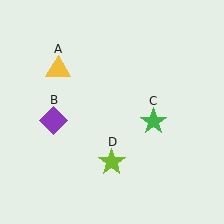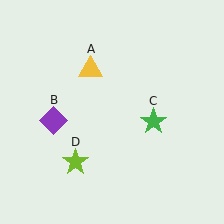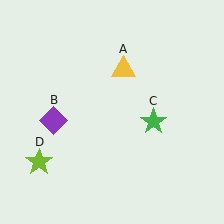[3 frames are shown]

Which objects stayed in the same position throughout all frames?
Purple diamond (object B) and green star (object C) remained stationary.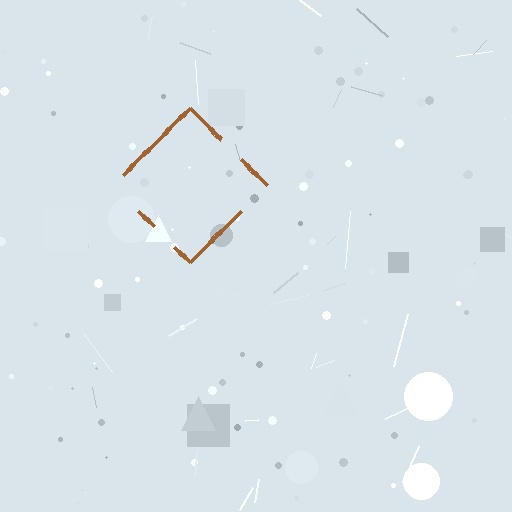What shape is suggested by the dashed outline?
The dashed outline suggests a diamond.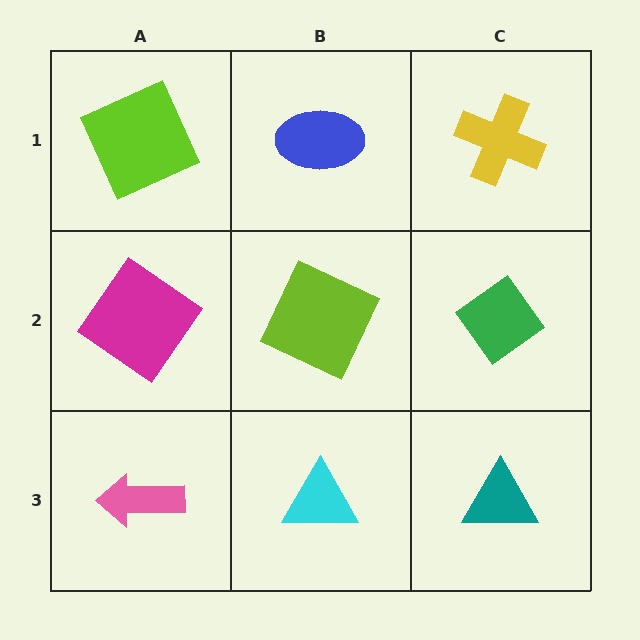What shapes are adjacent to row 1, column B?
A lime square (row 2, column B), a lime square (row 1, column A), a yellow cross (row 1, column C).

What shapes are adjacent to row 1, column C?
A green diamond (row 2, column C), a blue ellipse (row 1, column B).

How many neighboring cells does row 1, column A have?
2.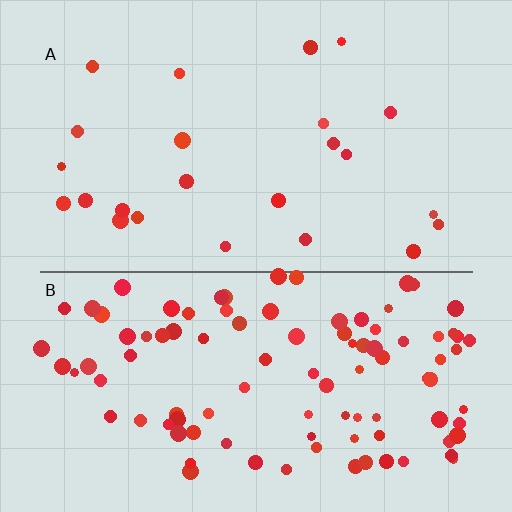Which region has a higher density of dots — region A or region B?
B (the bottom).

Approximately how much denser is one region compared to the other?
Approximately 4.3× — region B over region A.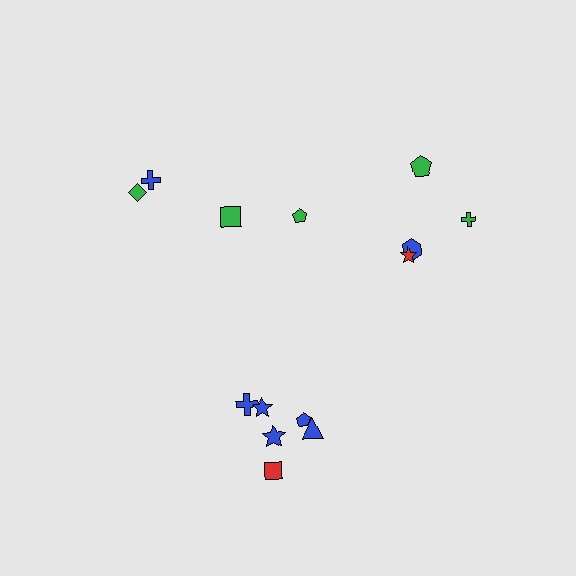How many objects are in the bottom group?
There are 6 objects.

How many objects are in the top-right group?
There are 5 objects.